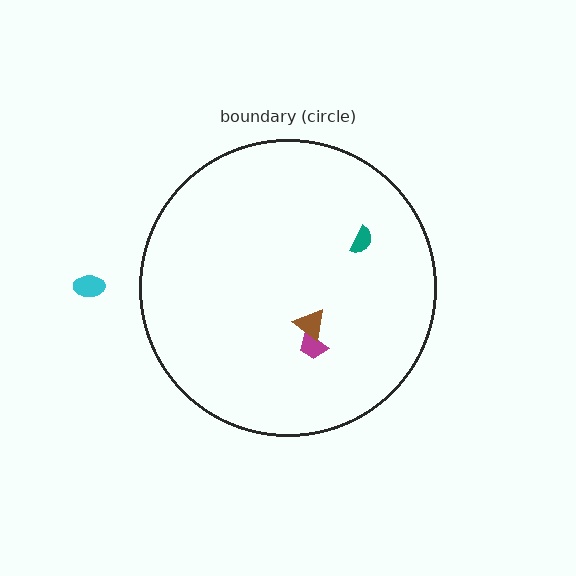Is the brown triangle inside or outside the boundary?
Inside.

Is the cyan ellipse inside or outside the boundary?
Outside.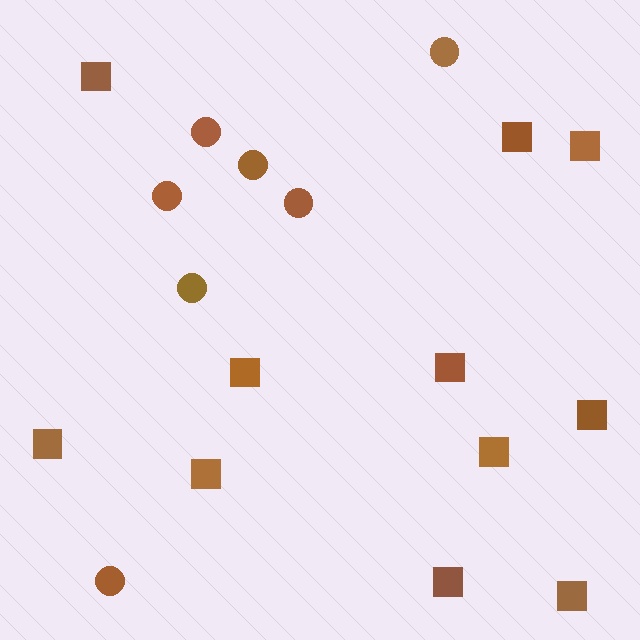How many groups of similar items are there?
There are 2 groups: one group of circles (7) and one group of squares (11).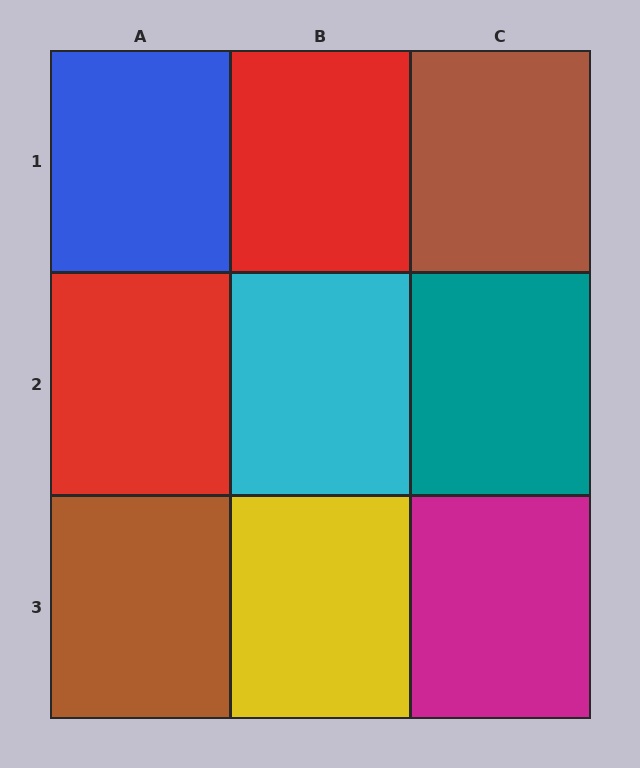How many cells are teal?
1 cell is teal.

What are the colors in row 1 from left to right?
Blue, red, brown.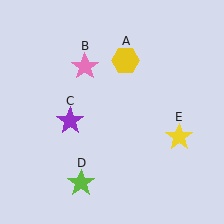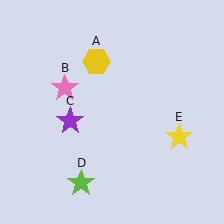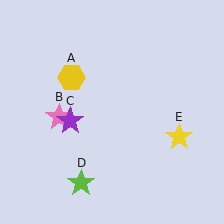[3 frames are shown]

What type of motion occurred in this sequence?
The yellow hexagon (object A), pink star (object B) rotated counterclockwise around the center of the scene.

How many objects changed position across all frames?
2 objects changed position: yellow hexagon (object A), pink star (object B).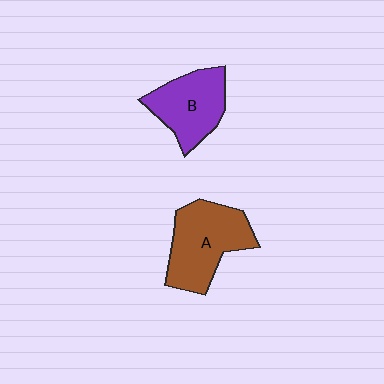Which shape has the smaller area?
Shape B (purple).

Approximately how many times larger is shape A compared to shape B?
Approximately 1.2 times.